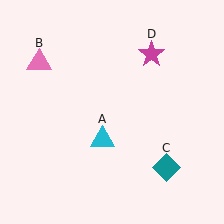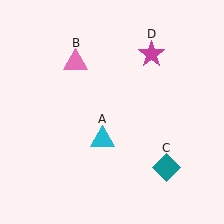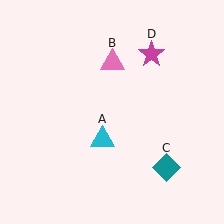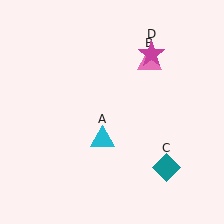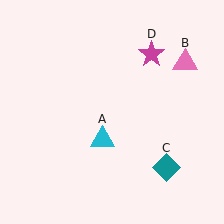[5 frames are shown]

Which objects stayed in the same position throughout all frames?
Cyan triangle (object A) and teal diamond (object C) and magenta star (object D) remained stationary.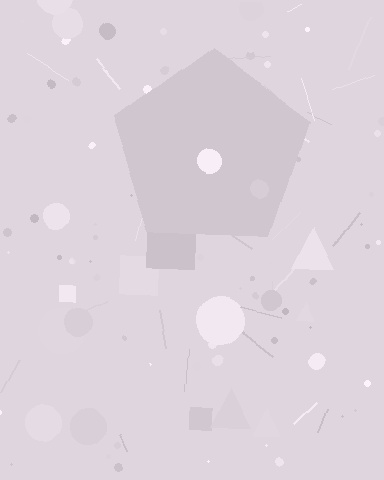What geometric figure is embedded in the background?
A pentagon is embedded in the background.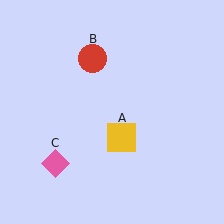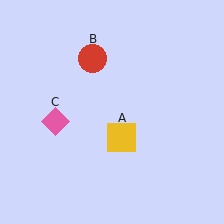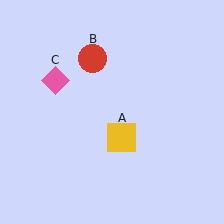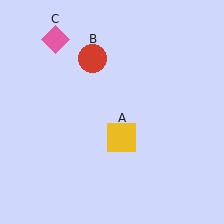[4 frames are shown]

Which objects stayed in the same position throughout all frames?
Yellow square (object A) and red circle (object B) remained stationary.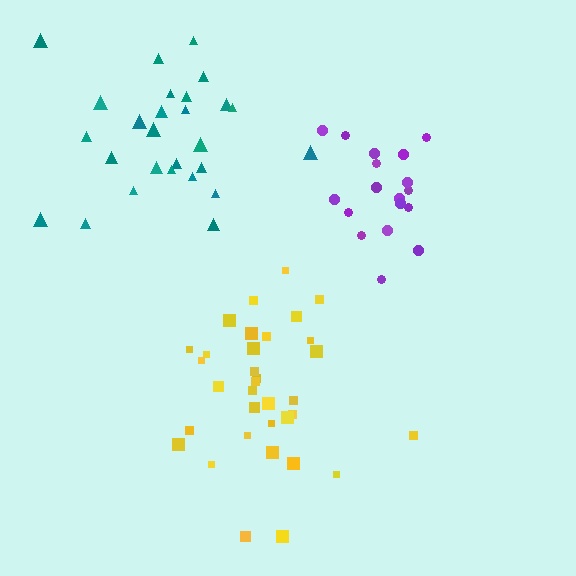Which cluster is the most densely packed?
Purple.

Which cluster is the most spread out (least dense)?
Teal.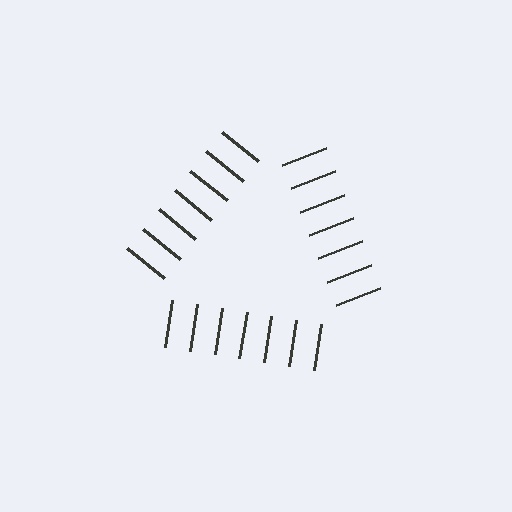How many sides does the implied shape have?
3 sides — the line-ends trace a triangle.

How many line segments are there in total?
21 — 7 along each of the 3 edges.